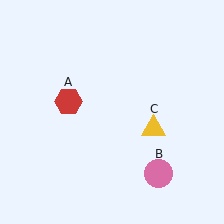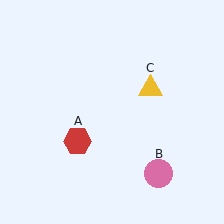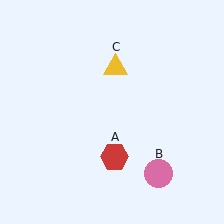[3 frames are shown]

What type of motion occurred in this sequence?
The red hexagon (object A), yellow triangle (object C) rotated counterclockwise around the center of the scene.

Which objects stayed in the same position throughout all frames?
Pink circle (object B) remained stationary.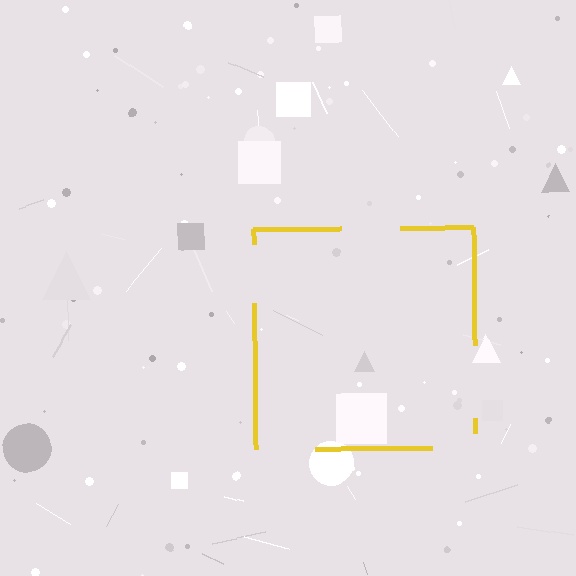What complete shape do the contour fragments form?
The contour fragments form a square.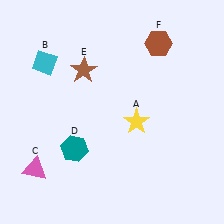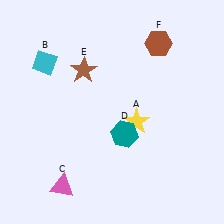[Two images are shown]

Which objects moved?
The objects that moved are: the pink triangle (C), the teal hexagon (D).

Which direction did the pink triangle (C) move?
The pink triangle (C) moved right.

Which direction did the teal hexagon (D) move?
The teal hexagon (D) moved right.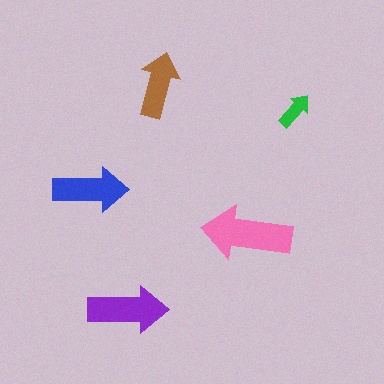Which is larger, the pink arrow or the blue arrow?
The pink one.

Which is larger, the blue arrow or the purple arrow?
The purple one.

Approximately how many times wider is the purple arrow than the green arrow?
About 2 times wider.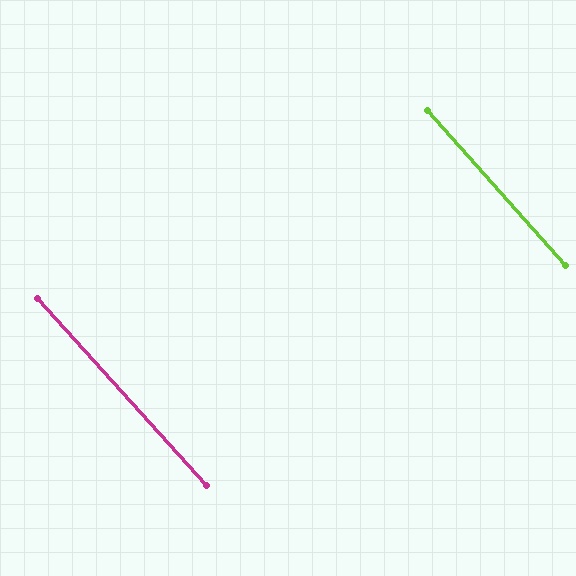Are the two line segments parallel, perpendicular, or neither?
Parallel — their directions differ by only 0.7°.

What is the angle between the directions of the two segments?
Approximately 1 degree.